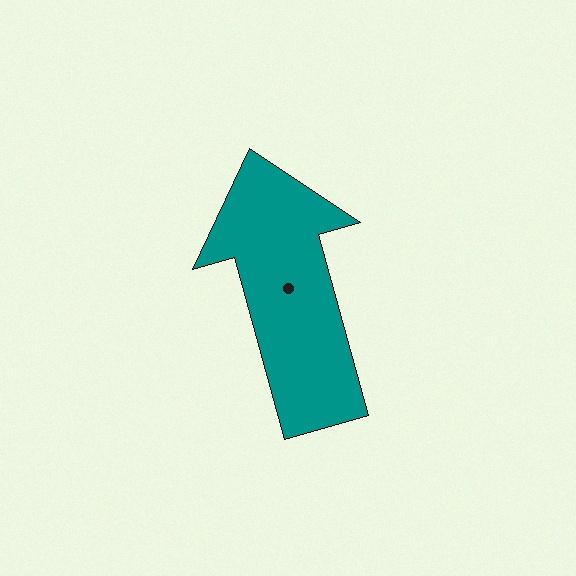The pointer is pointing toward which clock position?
Roughly 11 o'clock.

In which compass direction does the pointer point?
North.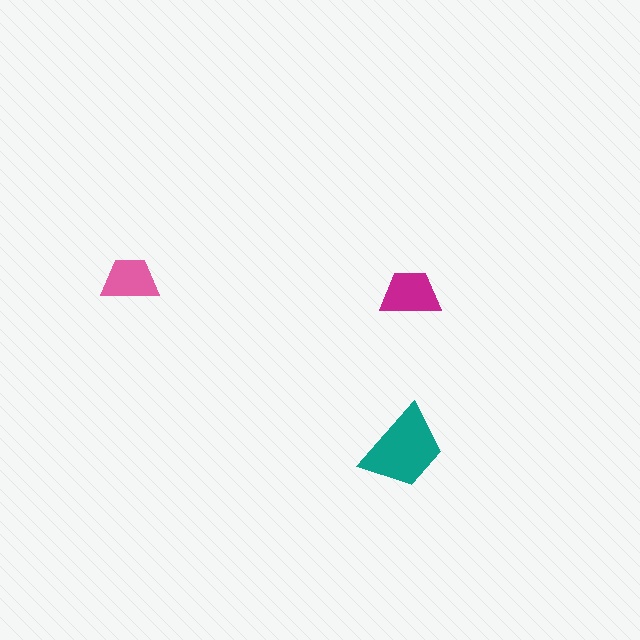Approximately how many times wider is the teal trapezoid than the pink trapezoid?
About 1.5 times wider.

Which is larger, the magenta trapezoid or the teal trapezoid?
The teal one.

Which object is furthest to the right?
The magenta trapezoid is rightmost.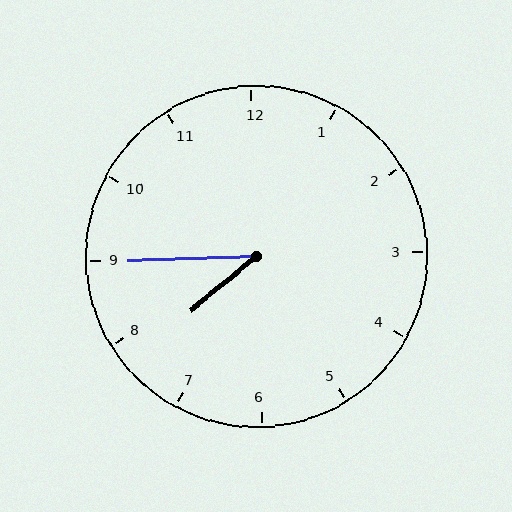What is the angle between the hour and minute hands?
Approximately 38 degrees.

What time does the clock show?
7:45.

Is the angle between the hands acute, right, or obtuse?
It is acute.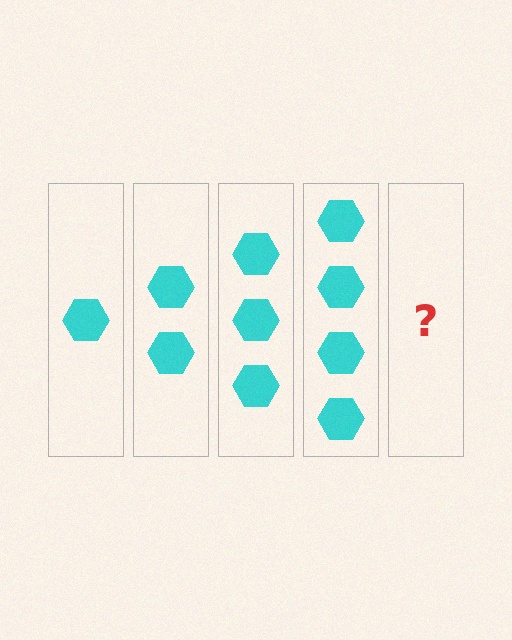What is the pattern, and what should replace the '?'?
The pattern is that each step adds one more hexagon. The '?' should be 5 hexagons.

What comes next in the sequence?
The next element should be 5 hexagons.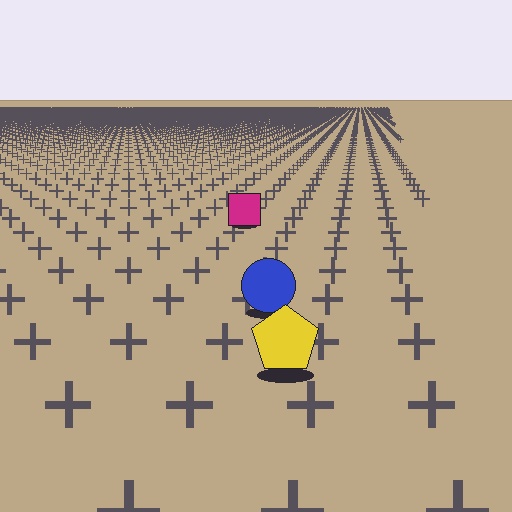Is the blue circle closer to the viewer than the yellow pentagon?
No. The yellow pentagon is closer — you can tell from the texture gradient: the ground texture is coarser near it.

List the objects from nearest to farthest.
From nearest to farthest: the yellow pentagon, the blue circle, the magenta square.